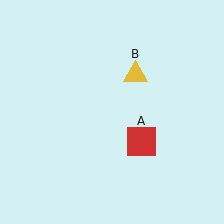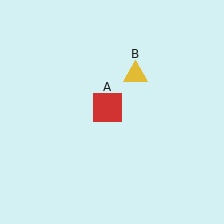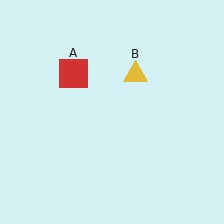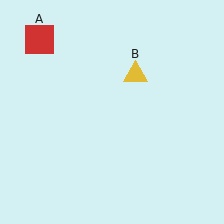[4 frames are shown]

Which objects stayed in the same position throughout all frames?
Yellow triangle (object B) remained stationary.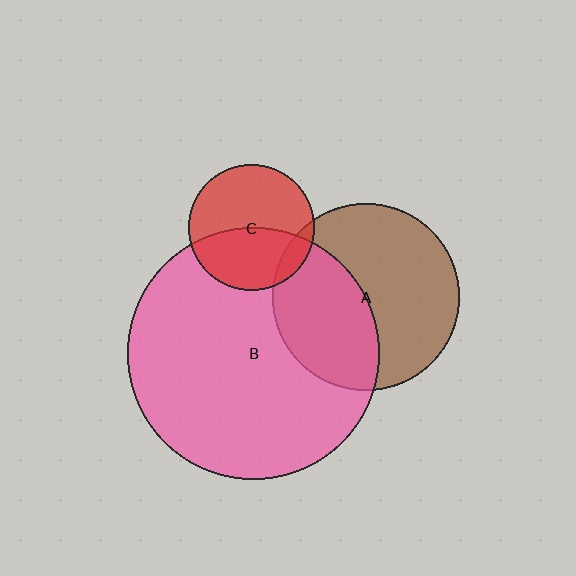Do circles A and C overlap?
Yes.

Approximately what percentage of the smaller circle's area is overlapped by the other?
Approximately 10%.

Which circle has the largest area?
Circle B (pink).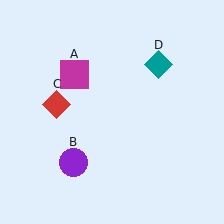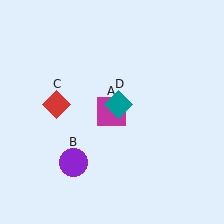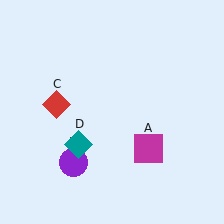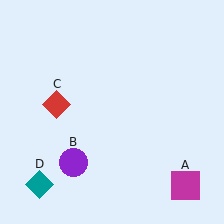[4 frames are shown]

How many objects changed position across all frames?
2 objects changed position: magenta square (object A), teal diamond (object D).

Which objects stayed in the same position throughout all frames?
Purple circle (object B) and red diamond (object C) remained stationary.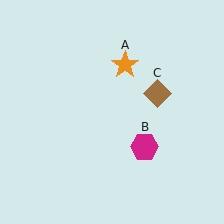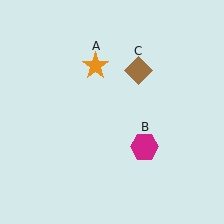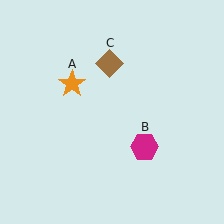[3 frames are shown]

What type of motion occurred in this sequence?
The orange star (object A), brown diamond (object C) rotated counterclockwise around the center of the scene.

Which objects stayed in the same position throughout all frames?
Magenta hexagon (object B) remained stationary.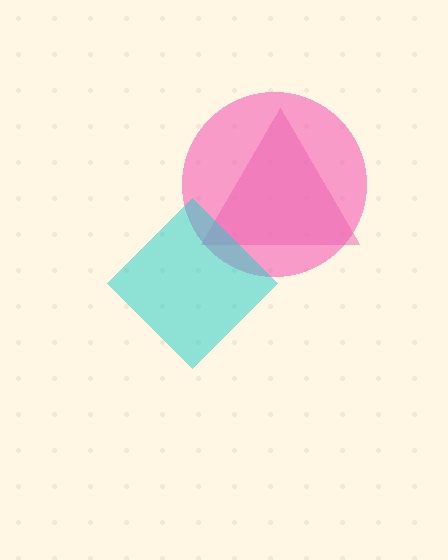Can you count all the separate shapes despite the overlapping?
Yes, there are 3 separate shapes.